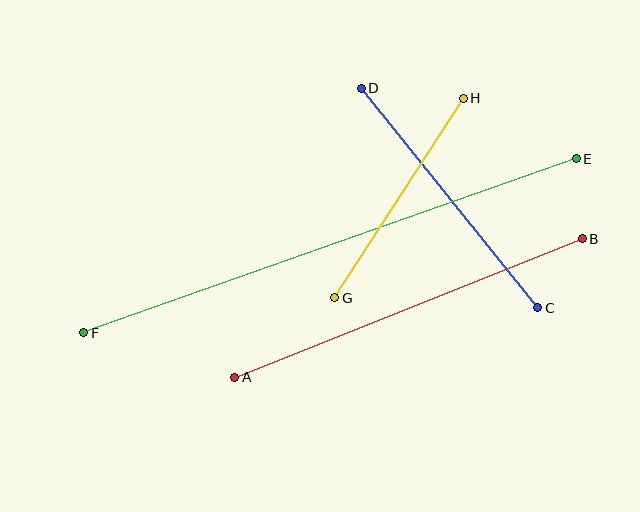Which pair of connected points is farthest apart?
Points E and F are farthest apart.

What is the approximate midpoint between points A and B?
The midpoint is at approximately (409, 308) pixels.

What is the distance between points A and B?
The distance is approximately 374 pixels.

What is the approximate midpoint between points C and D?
The midpoint is at approximately (450, 198) pixels.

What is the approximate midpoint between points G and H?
The midpoint is at approximately (399, 198) pixels.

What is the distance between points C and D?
The distance is approximately 282 pixels.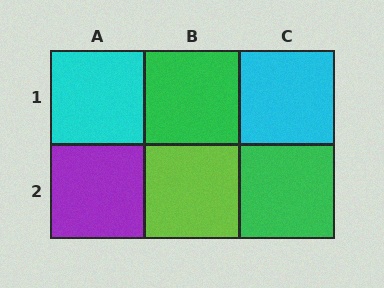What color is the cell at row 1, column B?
Green.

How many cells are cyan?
2 cells are cyan.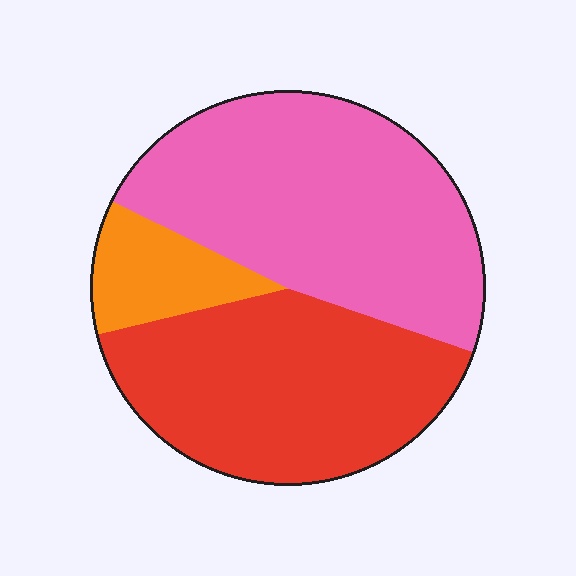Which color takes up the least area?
Orange, at roughly 10%.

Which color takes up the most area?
Pink, at roughly 50%.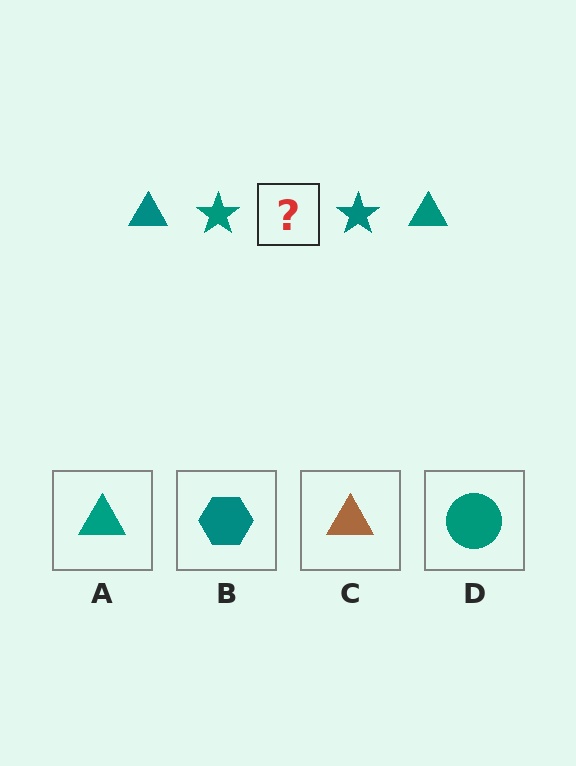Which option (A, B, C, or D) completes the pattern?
A.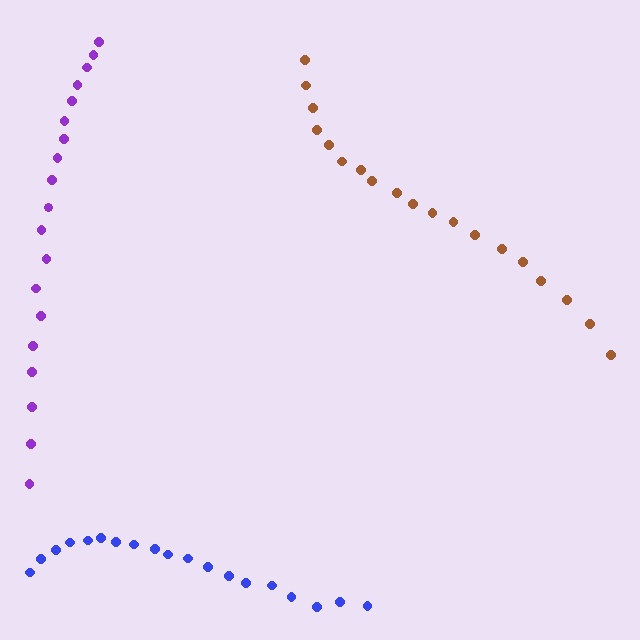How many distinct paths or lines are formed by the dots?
There are 3 distinct paths.